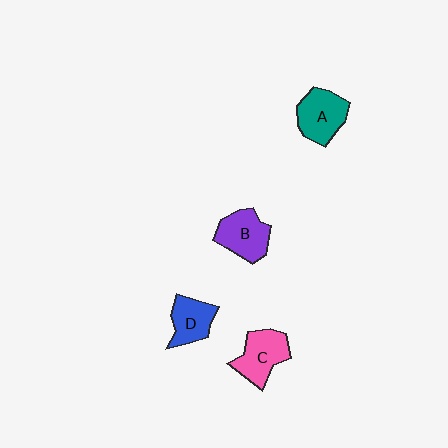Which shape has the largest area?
Shape C (pink).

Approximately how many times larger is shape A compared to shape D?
Approximately 1.3 times.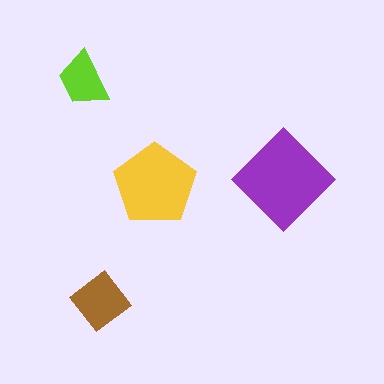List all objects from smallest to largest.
The lime trapezoid, the brown diamond, the yellow pentagon, the purple diamond.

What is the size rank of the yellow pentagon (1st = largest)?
2nd.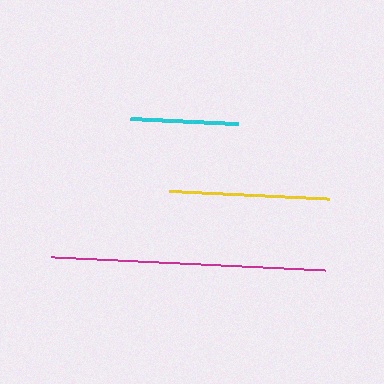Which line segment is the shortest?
The cyan line is the shortest at approximately 108 pixels.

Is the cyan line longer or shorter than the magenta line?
The magenta line is longer than the cyan line.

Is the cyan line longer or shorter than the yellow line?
The yellow line is longer than the cyan line.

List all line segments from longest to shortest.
From longest to shortest: magenta, yellow, cyan.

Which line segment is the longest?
The magenta line is the longest at approximately 275 pixels.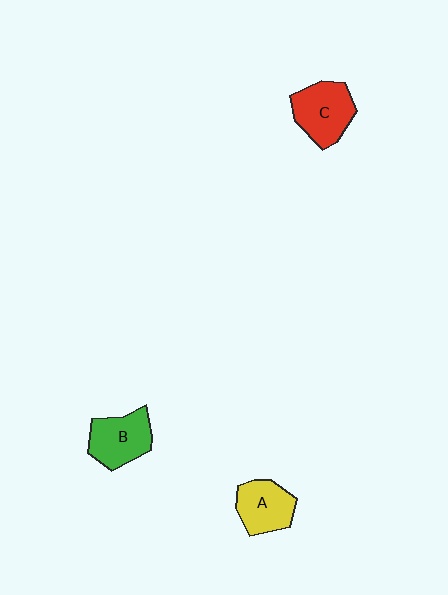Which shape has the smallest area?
Shape A (yellow).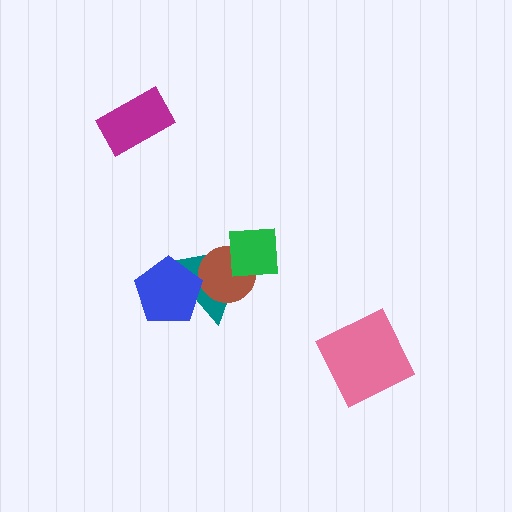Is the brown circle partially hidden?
Yes, it is partially covered by another shape.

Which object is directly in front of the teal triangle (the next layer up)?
The brown circle is directly in front of the teal triangle.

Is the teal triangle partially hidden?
Yes, it is partially covered by another shape.